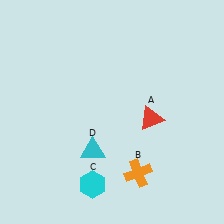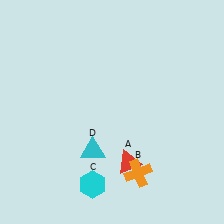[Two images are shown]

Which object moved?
The red triangle (A) moved down.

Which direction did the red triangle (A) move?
The red triangle (A) moved down.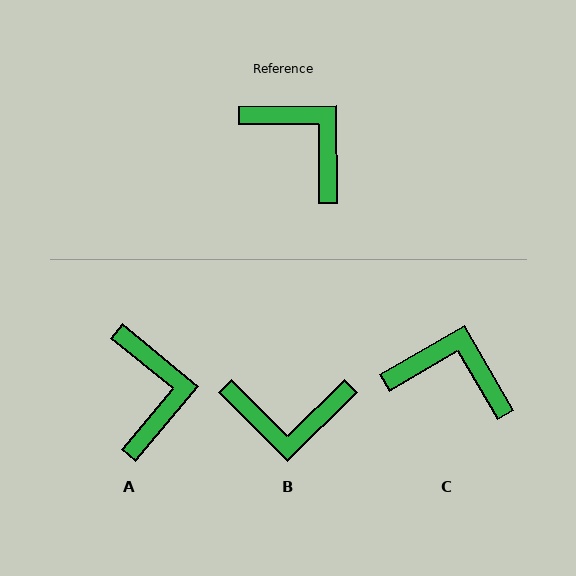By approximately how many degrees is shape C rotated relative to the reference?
Approximately 30 degrees counter-clockwise.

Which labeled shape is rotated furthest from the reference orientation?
B, about 136 degrees away.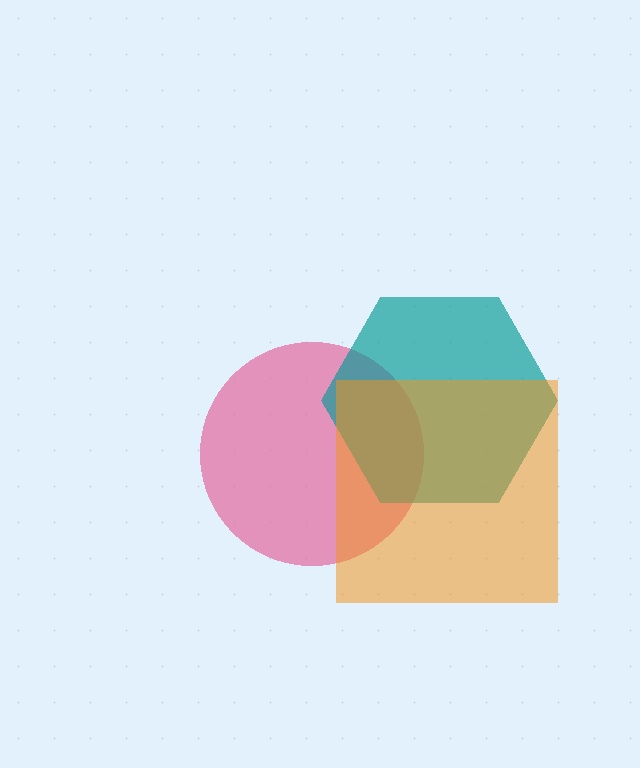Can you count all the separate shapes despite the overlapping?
Yes, there are 3 separate shapes.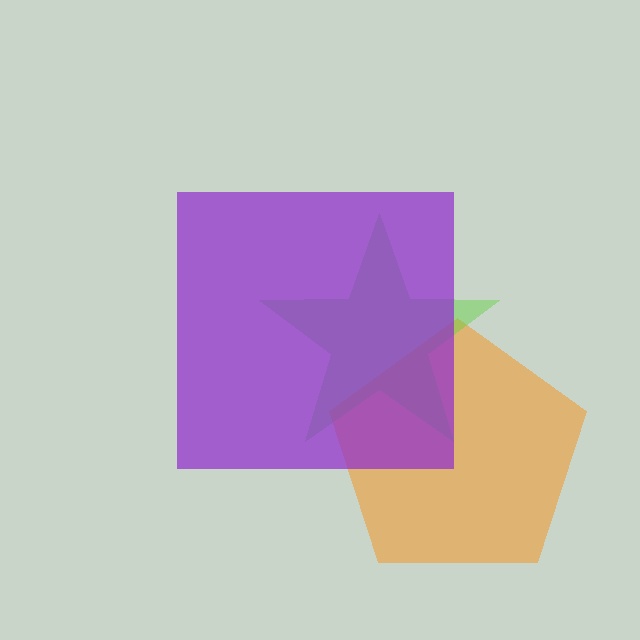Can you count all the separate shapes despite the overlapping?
Yes, there are 3 separate shapes.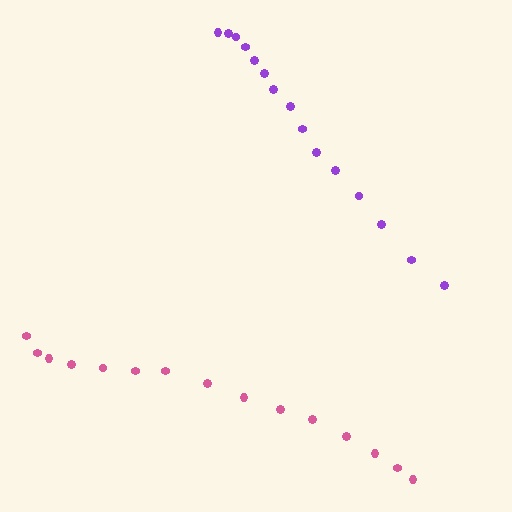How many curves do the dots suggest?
There are 2 distinct paths.